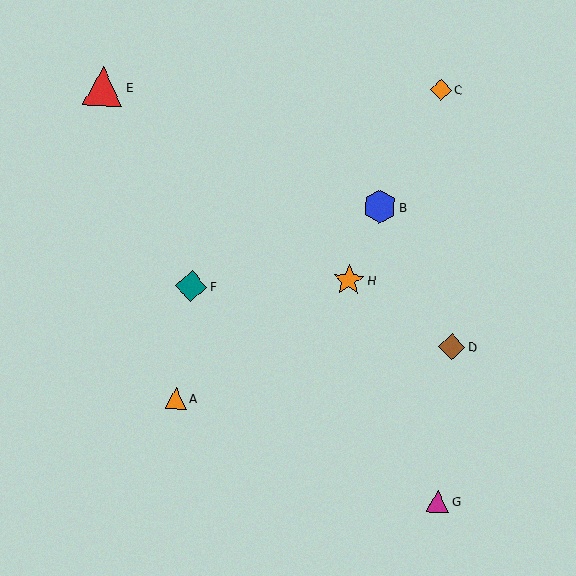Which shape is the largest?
The red triangle (labeled E) is the largest.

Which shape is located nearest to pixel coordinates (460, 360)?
The brown diamond (labeled D) at (452, 347) is nearest to that location.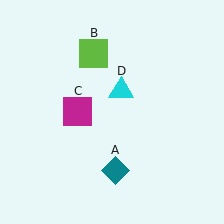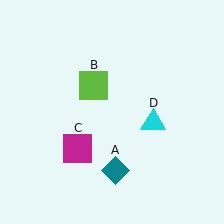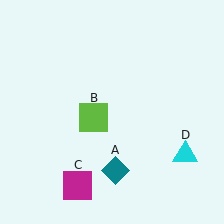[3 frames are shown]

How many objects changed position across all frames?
3 objects changed position: lime square (object B), magenta square (object C), cyan triangle (object D).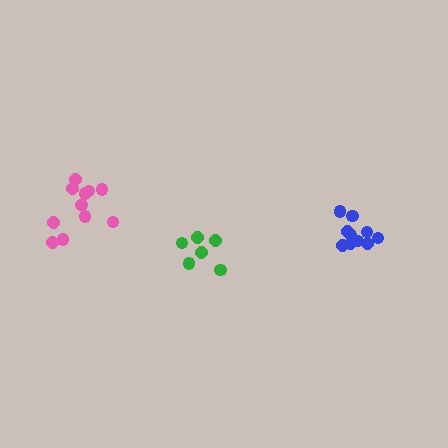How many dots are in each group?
Group 1: 6 dots, Group 2: 10 dots, Group 3: 11 dots (27 total).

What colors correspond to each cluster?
The clusters are colored: green, blue, pink.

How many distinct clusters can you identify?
There are 3 distinct clusters.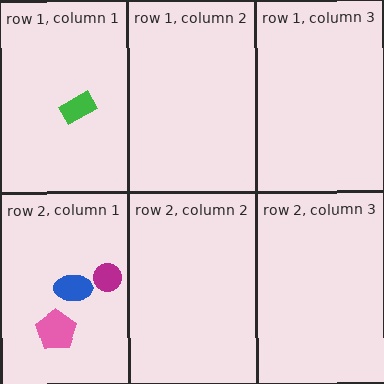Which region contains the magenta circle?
The row 2, column 1 region.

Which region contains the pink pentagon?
The row 2, column 1 region.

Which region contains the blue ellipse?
The row 2, column 1 region.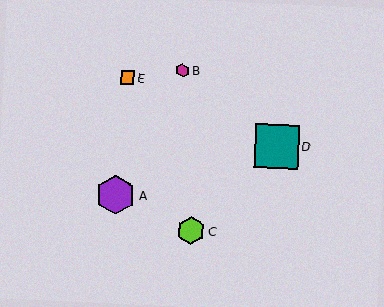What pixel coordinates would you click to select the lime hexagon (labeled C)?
Click at (191, 231) to select the lime hexagon C.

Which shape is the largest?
The teal square (labeled D) is the largest.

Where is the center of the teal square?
The center of the teal square is at (277, 146).